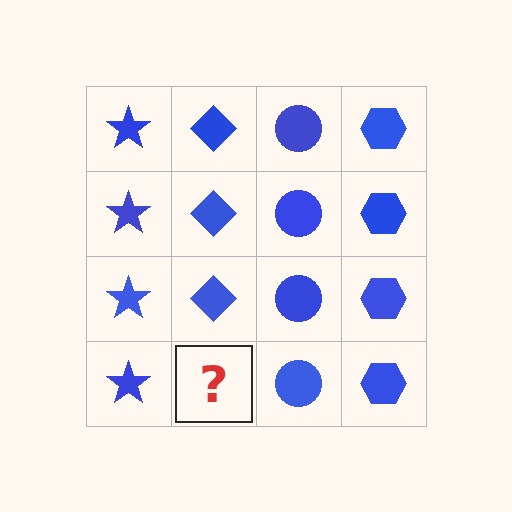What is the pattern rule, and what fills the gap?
The rule is that each column has a consistent shape. The gap should be filled with a blue diamond.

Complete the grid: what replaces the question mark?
The question mark should be replaced with a blue diamond.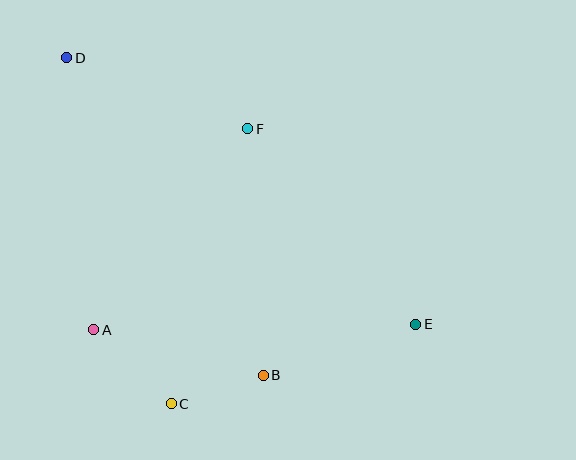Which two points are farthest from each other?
Points D and E are farthest from each other.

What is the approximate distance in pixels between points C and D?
The distance between C and D is approximately 362 pixels.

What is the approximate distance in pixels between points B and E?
The distance between B and E is approximately 161 pixels.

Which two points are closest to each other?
Points B and C are closest to each other.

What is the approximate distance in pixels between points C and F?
The distance between C and F is approximately 285 pixels.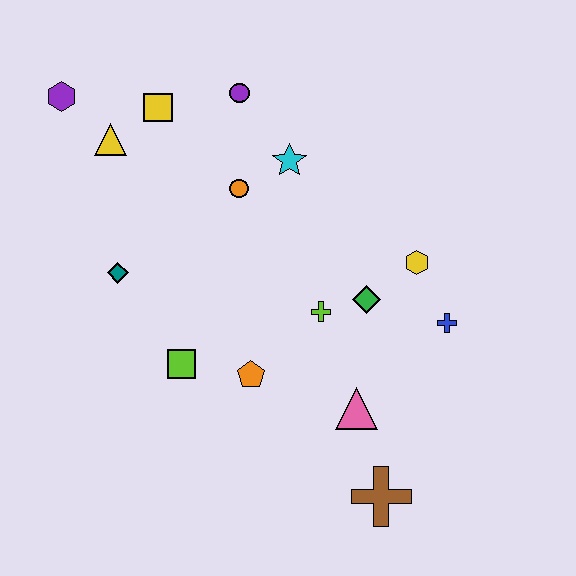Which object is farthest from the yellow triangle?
The brown cross is farthest from the yellow triangle.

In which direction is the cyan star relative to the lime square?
The cyan star is above the lime square.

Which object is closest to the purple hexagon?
The yellow triangle is closest to the purple hexagon.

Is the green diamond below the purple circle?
Yes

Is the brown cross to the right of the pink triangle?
Yes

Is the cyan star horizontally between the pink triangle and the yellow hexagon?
No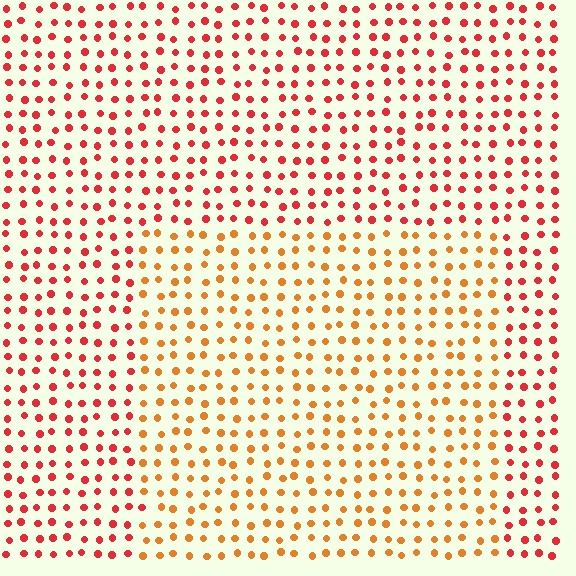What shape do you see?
I see a rectangle.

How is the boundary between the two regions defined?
The boundary is defined purely by a slight shift in hue (about 33 degrees). Spacing, size, and orientation are identical on both sides.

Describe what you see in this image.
The image is filled with small red elements in a uniform arrangement. A rectangle-shaped region is visible where the elements are tinted to a slightly different hue, forming a subtle color boundary.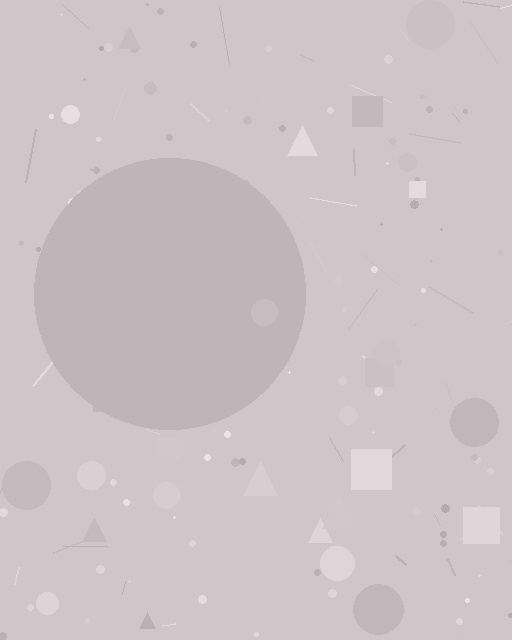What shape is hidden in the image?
A circle is hidden in the image.